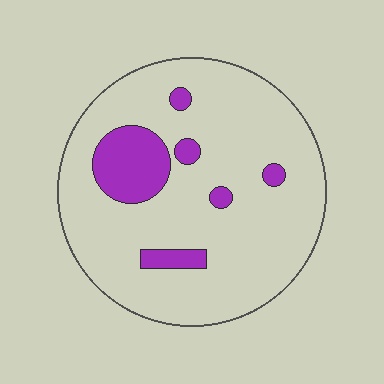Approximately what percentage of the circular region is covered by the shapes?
Approximately 15%.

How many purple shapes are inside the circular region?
6.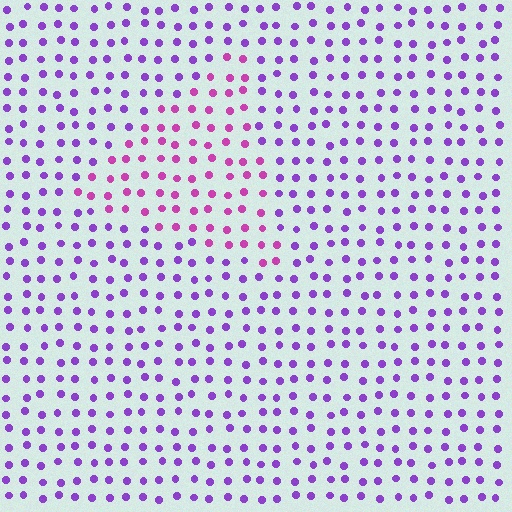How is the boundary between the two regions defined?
The boundary is defined purely by a slight shift in hue (about 38 degrees). Spacing, size, and orientation are identical on both sides.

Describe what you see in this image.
The image is filled with small purple elements in a uniform arrangement. A triangle-shaped region is visible where the elements are tinted to a slightly different hue, forming a subtle color boundary.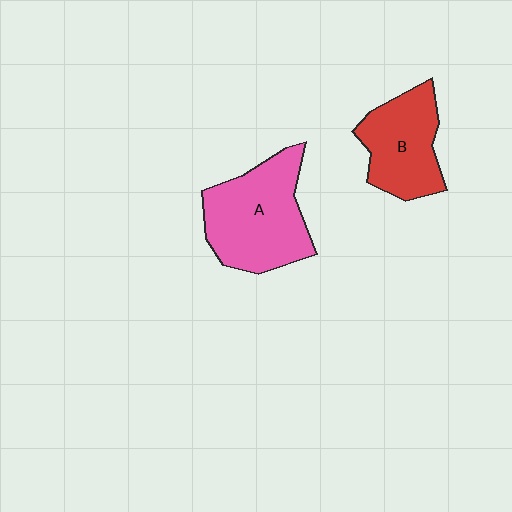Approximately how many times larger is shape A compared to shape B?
Approximately 1.3 times.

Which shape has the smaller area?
Shape B (red).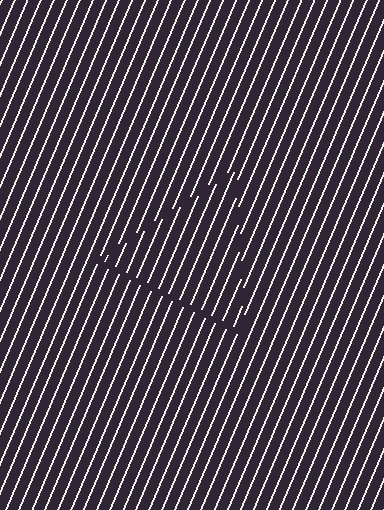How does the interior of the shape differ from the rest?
The interior of the shape contains the same grating, shifted by half a period — the contour is defined by the phase discontinuity where line-ends from the inner and outer gratings abut.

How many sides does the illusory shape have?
3 sides — the line-ends trace a triangle.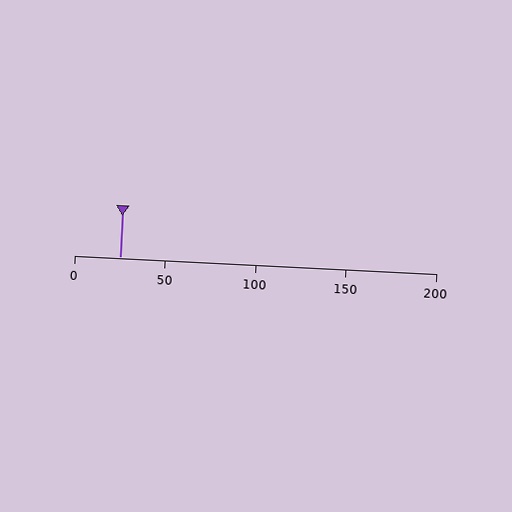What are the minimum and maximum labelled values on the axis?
The axis runs from 0 to 200.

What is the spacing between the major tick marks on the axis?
The major ticks are spaced 50 apart.